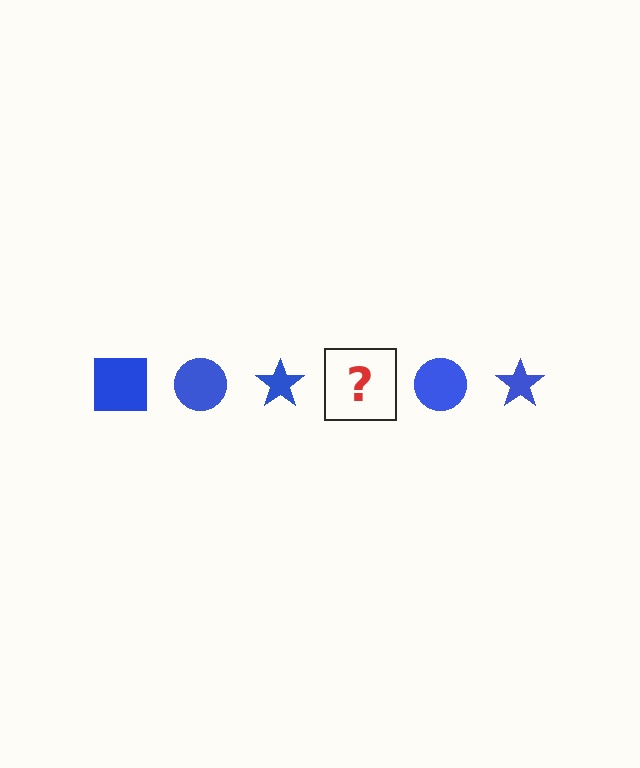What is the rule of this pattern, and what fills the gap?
The rule is that the pattern cycles through square, circle, star shapes in blue. The gap should be filled with a blue square.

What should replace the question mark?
The question mark should be replaced with a blue square.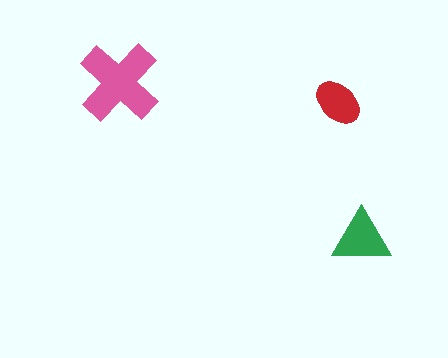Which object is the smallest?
The red ellipse.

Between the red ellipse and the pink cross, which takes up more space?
The pink cross.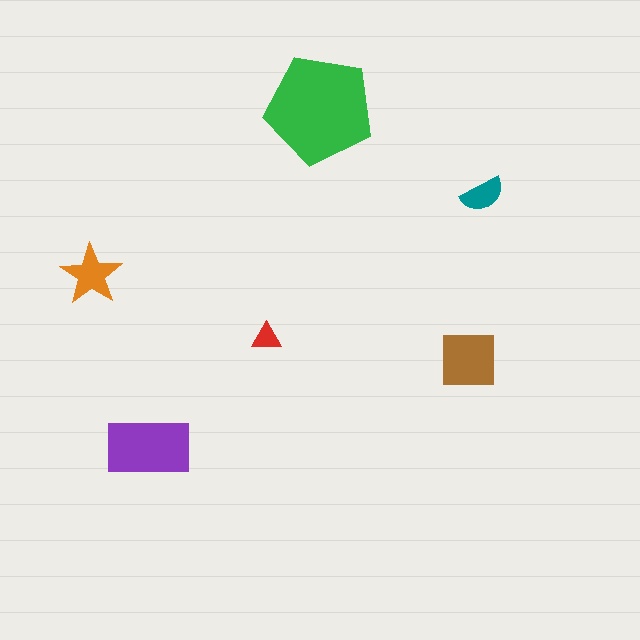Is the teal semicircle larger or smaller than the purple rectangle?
Smaller.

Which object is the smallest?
The red triangle.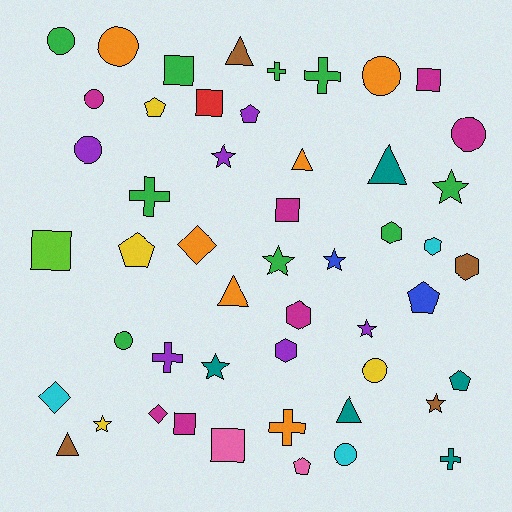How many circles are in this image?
There are 9 circles.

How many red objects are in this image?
There is 1 red object.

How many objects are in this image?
There are 50 objects.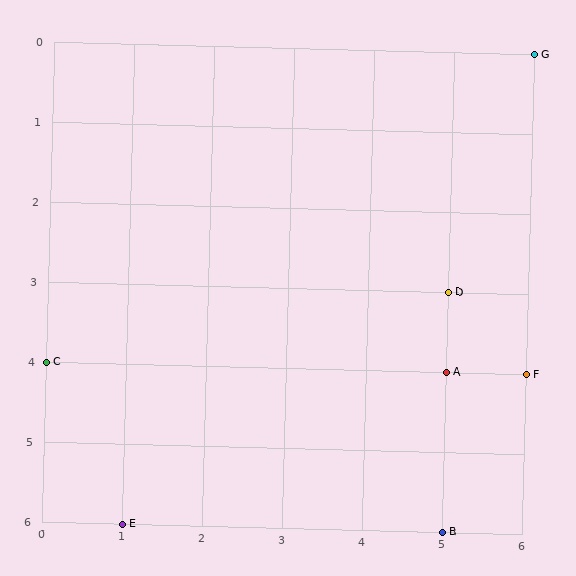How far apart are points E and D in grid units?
Points E and D are 4 columns and 3 rows apart (about 5.0 grid units diagonally).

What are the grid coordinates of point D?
Point D is at grid coordinates (5, 3).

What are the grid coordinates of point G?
Point G is at grid coordinates (6, 0).